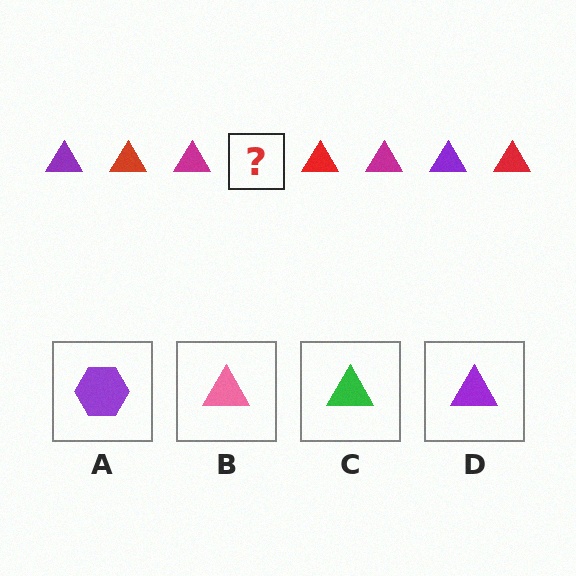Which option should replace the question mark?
Option D.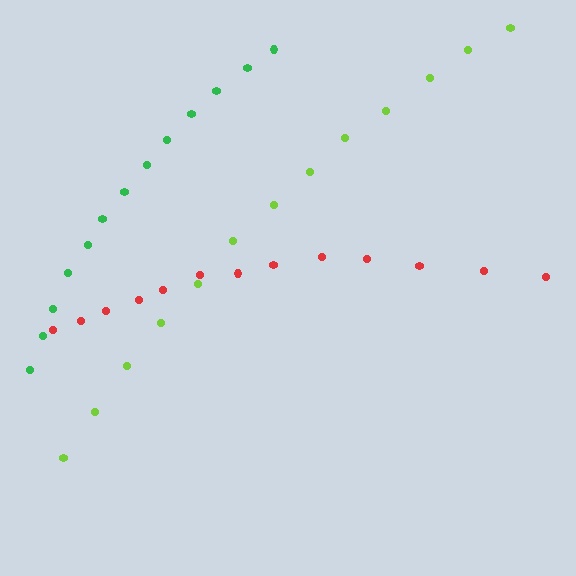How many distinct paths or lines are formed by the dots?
There are 3 distinct paths.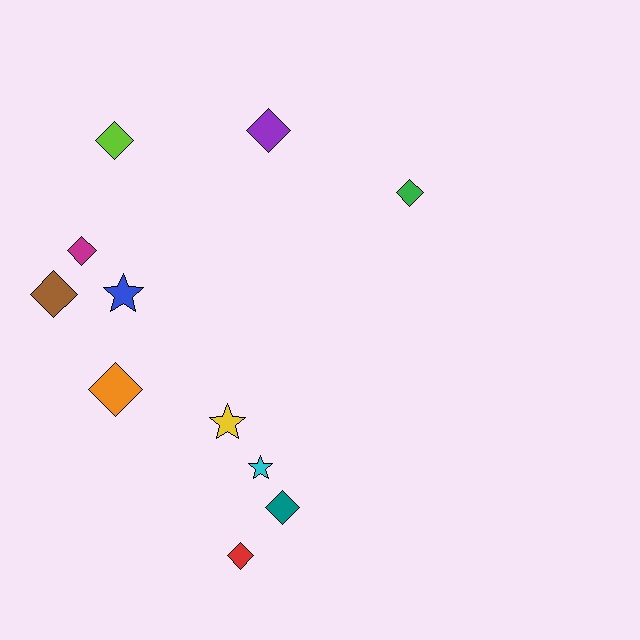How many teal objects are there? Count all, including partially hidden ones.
There is 1 teal object.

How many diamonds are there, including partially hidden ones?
There are 8 diamonds.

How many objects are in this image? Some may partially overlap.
There are 11 objects.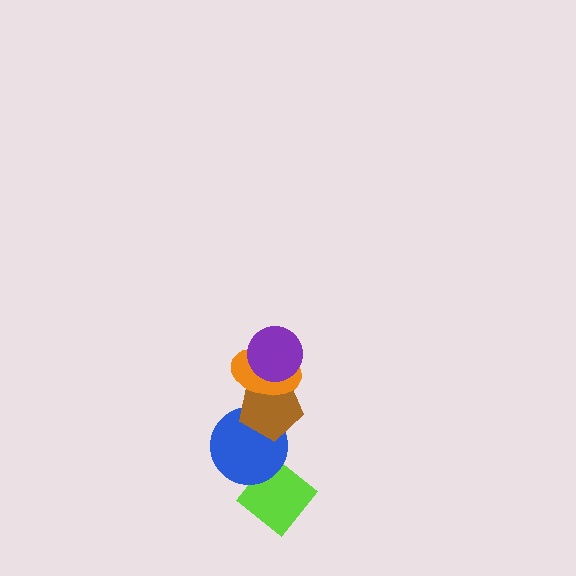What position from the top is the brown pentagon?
The brown pentagon is 3rd from the top.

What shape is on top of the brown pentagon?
The orange ellipse is on top of the brown pentagon.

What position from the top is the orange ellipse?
The orange ellipse is 2nd from the top.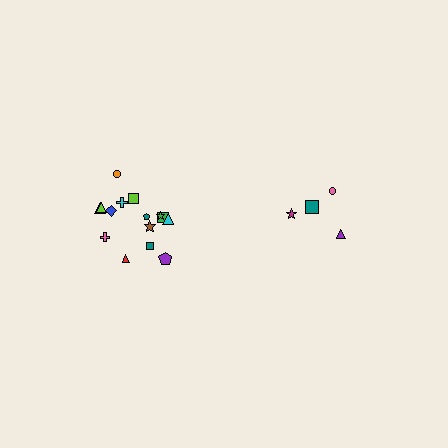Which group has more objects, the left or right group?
The left group.